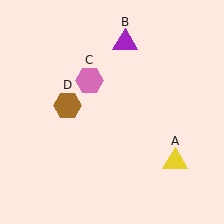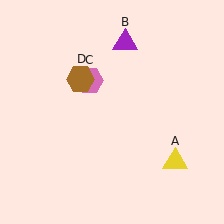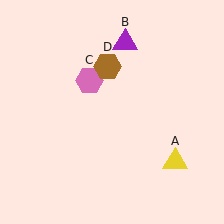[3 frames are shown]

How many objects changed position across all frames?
1 object changed position: brown hexagon (object D).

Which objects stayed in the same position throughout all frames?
Yellow triangle (object A) and purple triangle (object B) and pink hexagon (object C) remained stationary.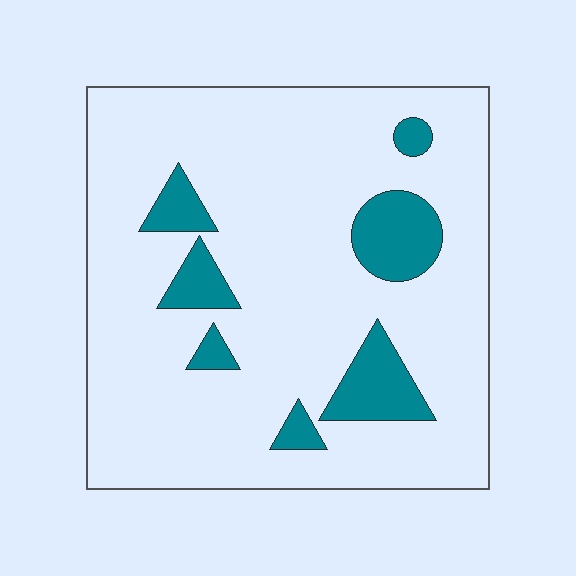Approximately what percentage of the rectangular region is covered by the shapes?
Approximately 15%.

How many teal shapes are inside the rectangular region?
7.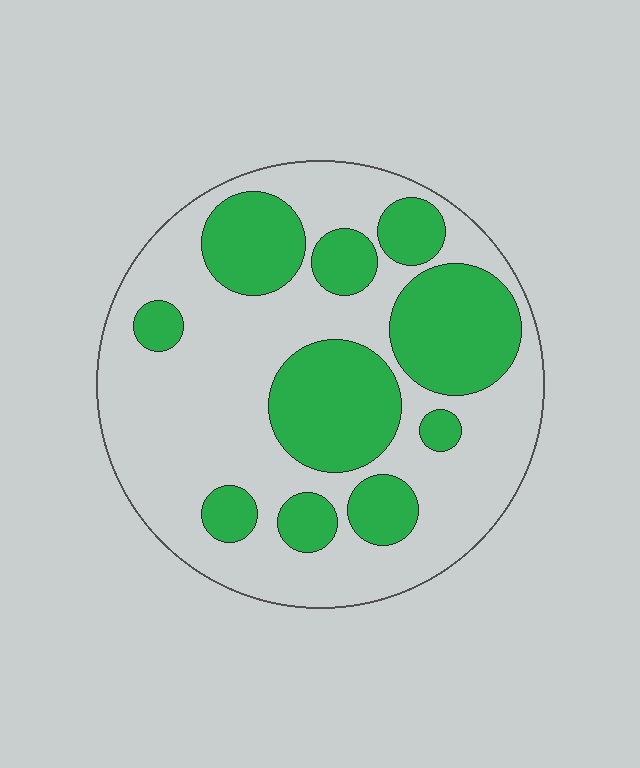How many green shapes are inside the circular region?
10.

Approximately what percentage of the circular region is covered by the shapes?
Approximately 35%.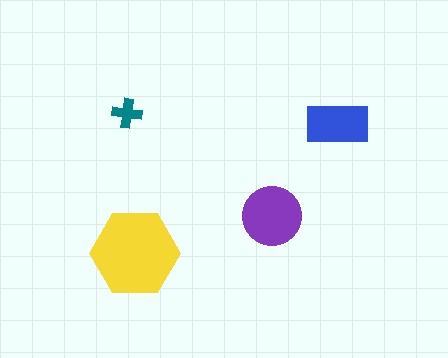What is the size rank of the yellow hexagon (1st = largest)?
1st.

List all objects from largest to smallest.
The yellow hexagon, the purple circle, the blue rectangle, the teal cross.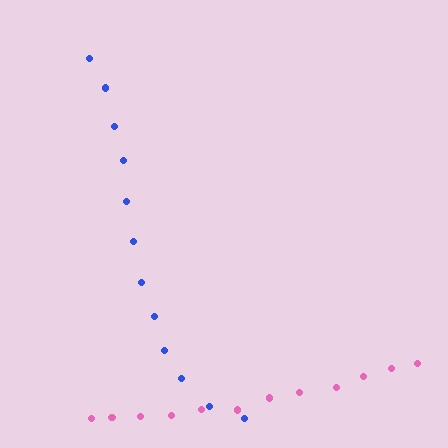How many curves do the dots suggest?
There are 2 distinct paths.